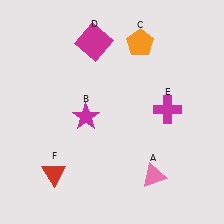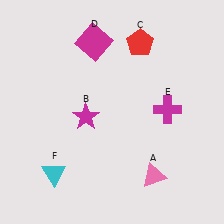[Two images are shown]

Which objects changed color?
C changed from orange to red. F changed from red to cyan.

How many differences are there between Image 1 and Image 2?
There are 2 differences between the two images.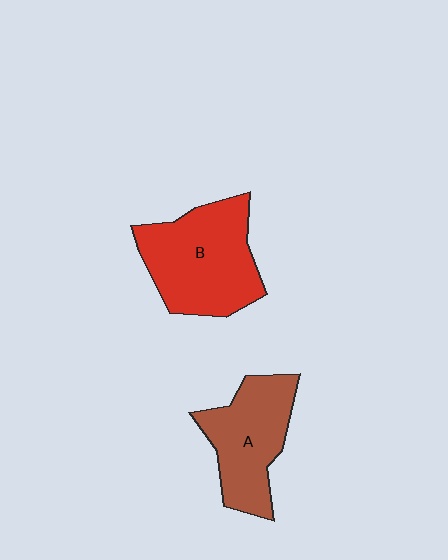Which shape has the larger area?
Shape B (red).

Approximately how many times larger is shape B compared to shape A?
Approximately 1.3 times.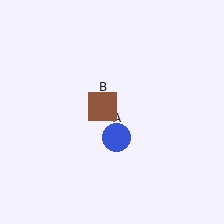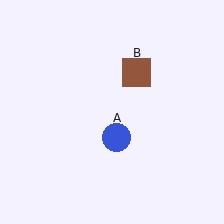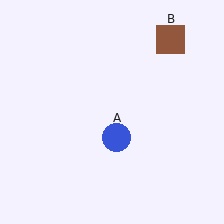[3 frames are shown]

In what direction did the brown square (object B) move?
The brown square (object B) moved up and to the right.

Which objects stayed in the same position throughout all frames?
Blue circle (object A) remained stationary.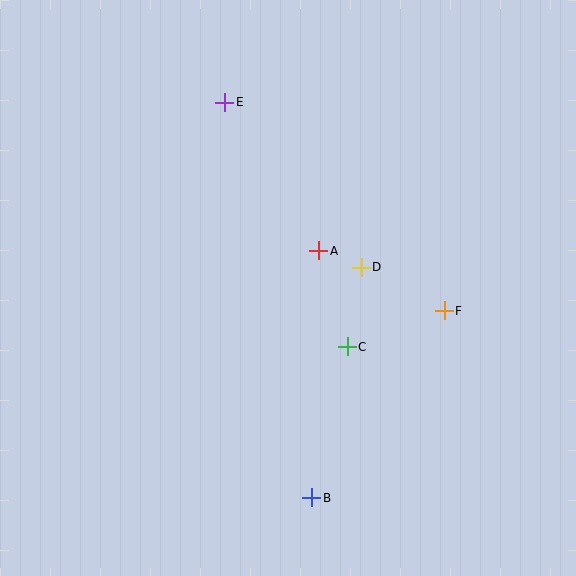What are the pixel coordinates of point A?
Point A is at (319, 251).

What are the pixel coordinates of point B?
Point B is at (312, 498).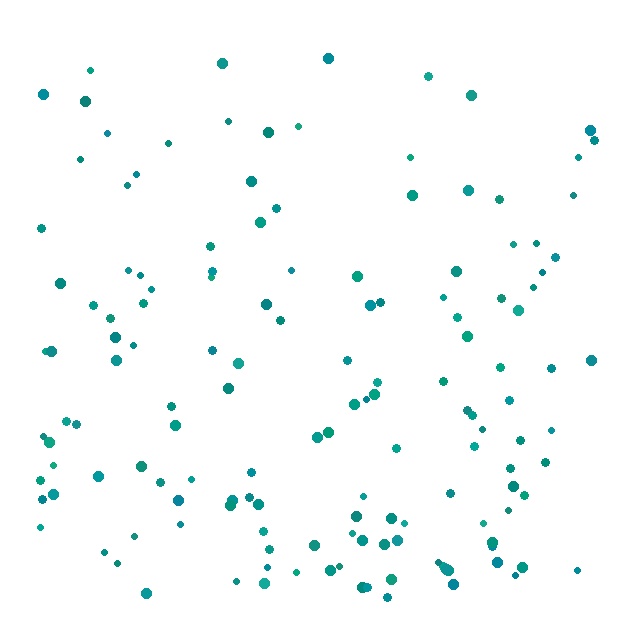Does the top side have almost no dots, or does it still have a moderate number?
Still a moderate number, just noticeably fewer than the bottom.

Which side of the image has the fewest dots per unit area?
The top.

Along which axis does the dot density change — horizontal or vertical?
Vertical.